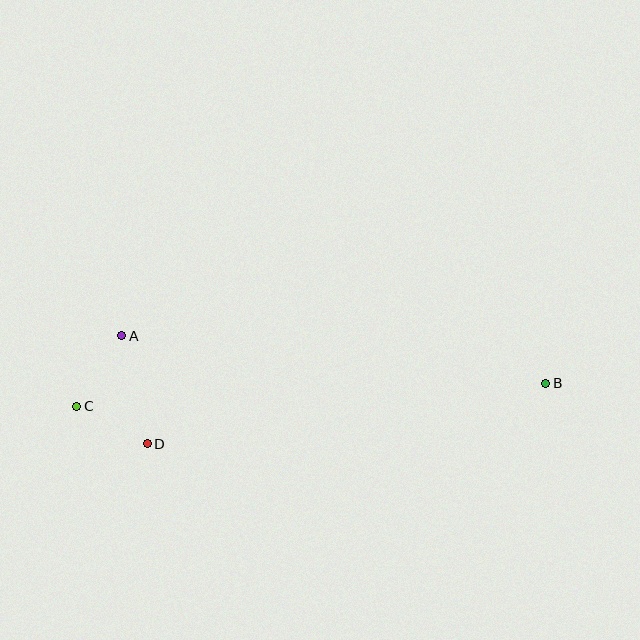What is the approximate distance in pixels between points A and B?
The distance between A and B is approximately 426 pixels.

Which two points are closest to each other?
Points C and D are closest to each other.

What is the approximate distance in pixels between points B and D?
The distance between B and D is approximately 403 pixels.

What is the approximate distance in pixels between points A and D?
The distance between A and D is approximately 111 pixels.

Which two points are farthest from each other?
Points B and C are farthest from each other.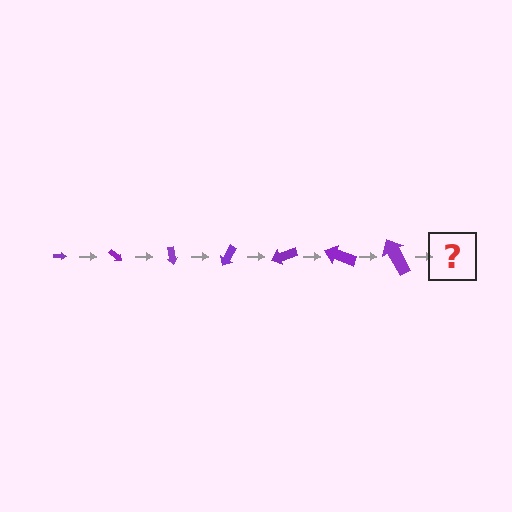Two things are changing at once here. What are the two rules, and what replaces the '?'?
The two rules are that the arrow grows larger each step and it rotates 40 degrees each step. The '?' should be an arrow, larger than the previous one and rotated 280 degrees from the start.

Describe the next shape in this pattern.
It should be an arrow, larger than the previous one and rotated 280 degrees from the start.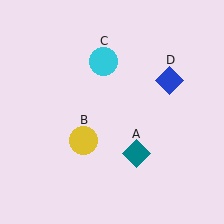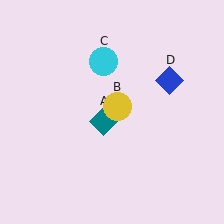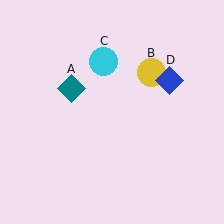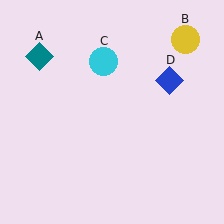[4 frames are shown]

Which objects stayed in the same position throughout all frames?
Cyan circle (object C) and blue diamond (object D) remained stationary.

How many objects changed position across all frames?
2 objects changed position: teal diamond (object A), yellow circle (object B).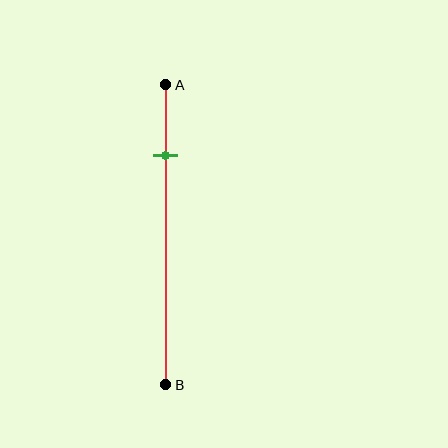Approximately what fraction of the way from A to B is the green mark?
The green mark is approximately 25% of the way from A to B.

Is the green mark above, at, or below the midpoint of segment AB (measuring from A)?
The green mark is above the midpoint of segment AB.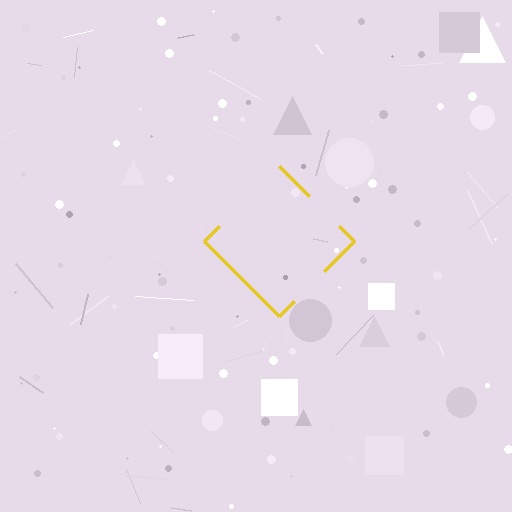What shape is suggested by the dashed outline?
The dashed outline suggests a diamond.